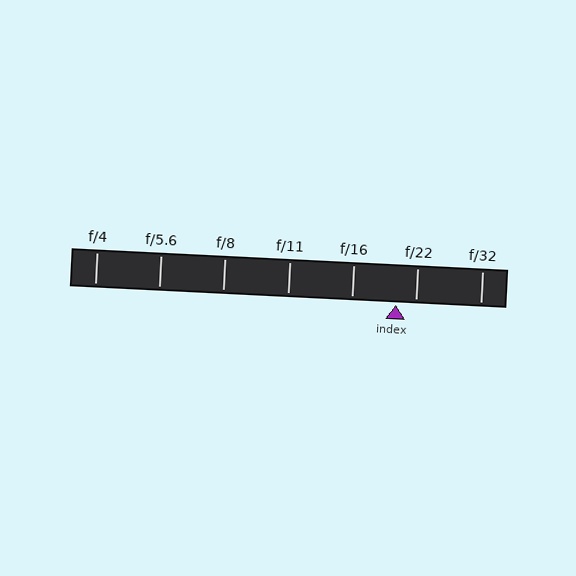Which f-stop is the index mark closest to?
The index mark is closest to f/22.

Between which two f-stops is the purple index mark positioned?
The index mark is between f/16 and f/22.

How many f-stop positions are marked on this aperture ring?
There are 7 f-stop positions marked.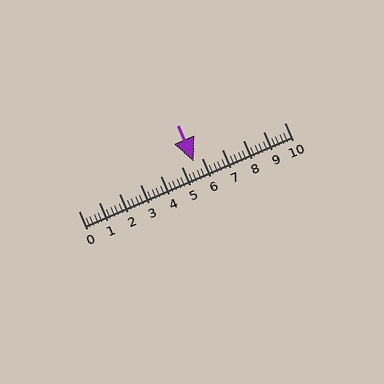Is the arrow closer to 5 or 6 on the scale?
The arrow is closer to 6.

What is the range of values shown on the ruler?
The ruler shows values from 0 to 10.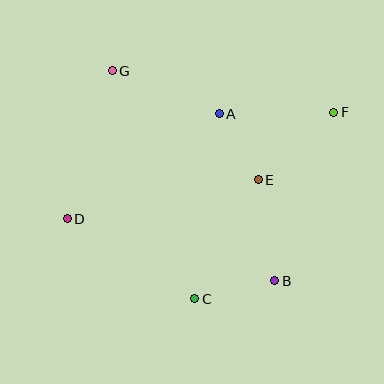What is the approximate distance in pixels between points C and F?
The distance between C and F is approximately 233 pixels.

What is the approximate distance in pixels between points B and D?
The distance between B and D is approximately 217 pixels.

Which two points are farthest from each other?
Points D and F are farthest from each other.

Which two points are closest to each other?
Points A and E are closest to each other.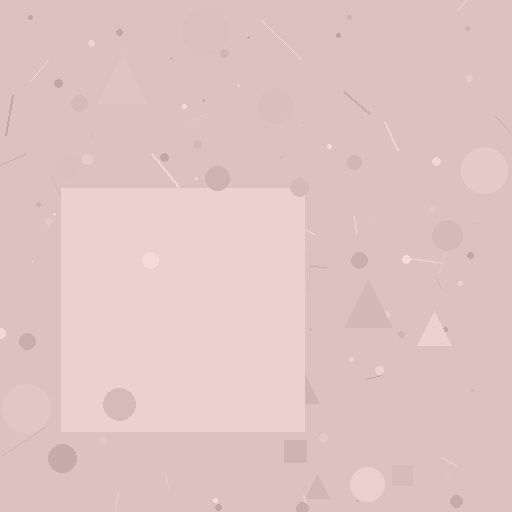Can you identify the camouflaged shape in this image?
The camouflaged shape is a square.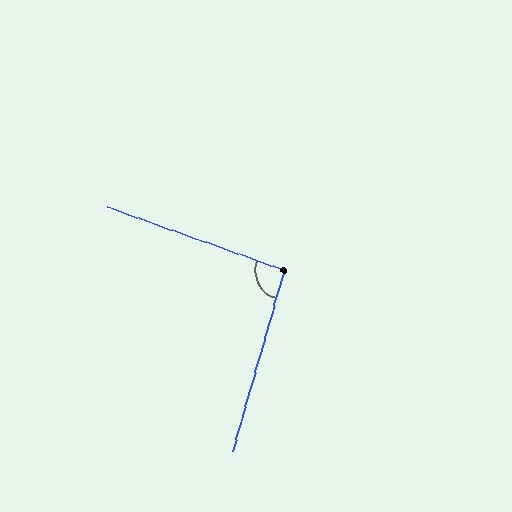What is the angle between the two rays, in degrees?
Approximately 94 degrees.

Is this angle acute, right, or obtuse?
It is approximately a right angle.